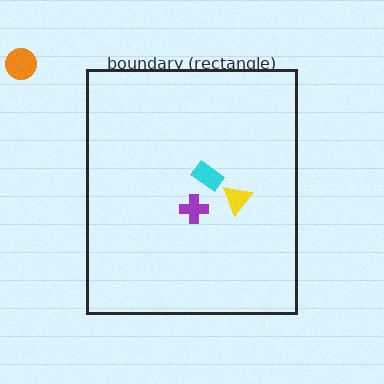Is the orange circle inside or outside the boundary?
Outside.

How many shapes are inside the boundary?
3 inside, 1 outside.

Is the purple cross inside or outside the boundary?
Inside.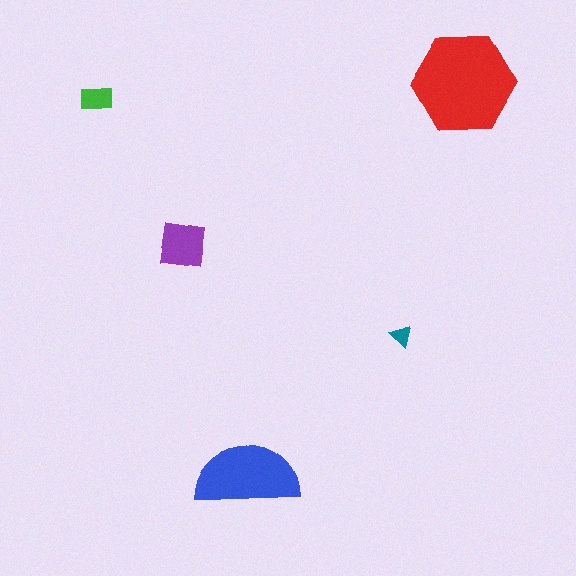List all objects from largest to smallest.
The red hexagon, the blue semicircle, the purple square, the green rectangle, the teal triangle.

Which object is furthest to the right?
The red hexagon is rightmost.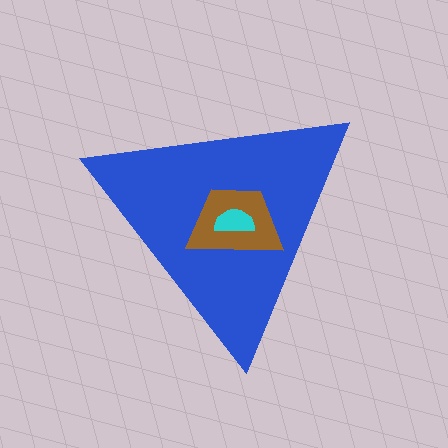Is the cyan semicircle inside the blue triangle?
Yes.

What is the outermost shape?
The blue triangle.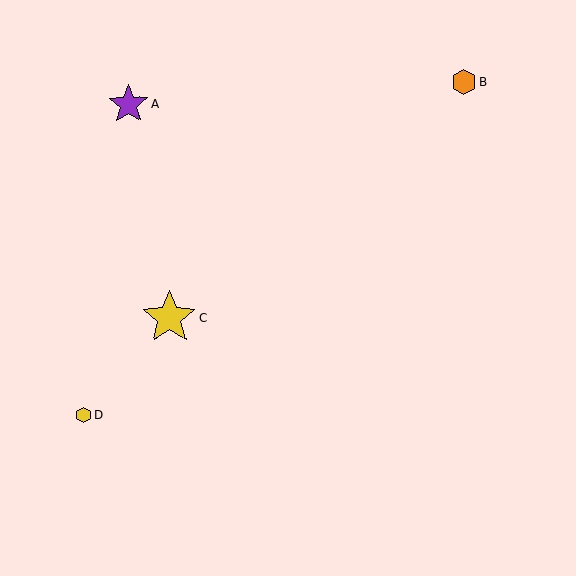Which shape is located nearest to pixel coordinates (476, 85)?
The orange hexagon (labeled B) at (464, 82) is nearest to that location.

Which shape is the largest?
The yellow star (labeled C) is the largest.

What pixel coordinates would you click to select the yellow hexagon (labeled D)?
Click at (84, 415) to select the yellow hexagon D.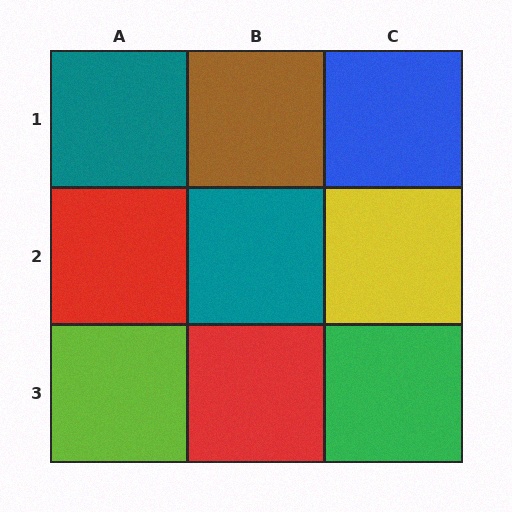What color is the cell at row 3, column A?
Lime.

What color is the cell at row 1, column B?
Brown.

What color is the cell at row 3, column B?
Red.